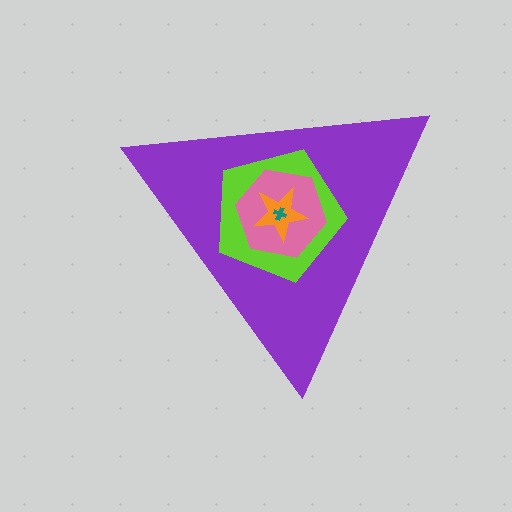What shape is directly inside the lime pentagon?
The pink hexagon.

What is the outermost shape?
The purple triangle.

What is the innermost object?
The teal cross.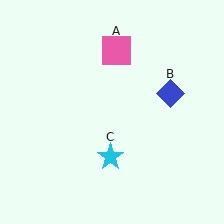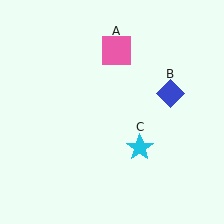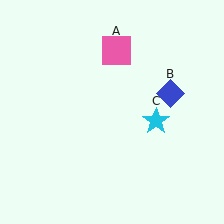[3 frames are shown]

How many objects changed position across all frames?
1 object changed position: cyan star (object C).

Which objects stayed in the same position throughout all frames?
Pink square (object A) and blue diamond (object B) remained stationary.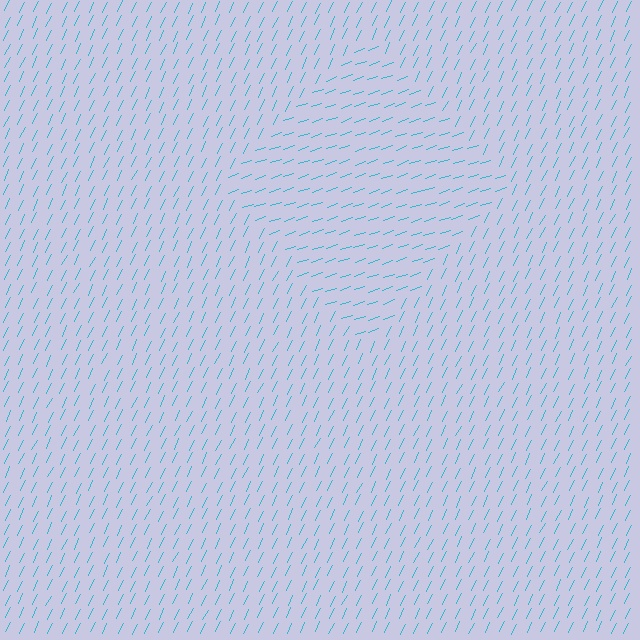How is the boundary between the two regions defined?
The boundary is defined purely by a change in line orientation (approximately 45 degrees difference). All lines are the same color and thickness.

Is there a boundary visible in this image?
Yes, there is a texture boundary formed by a change in line orientation.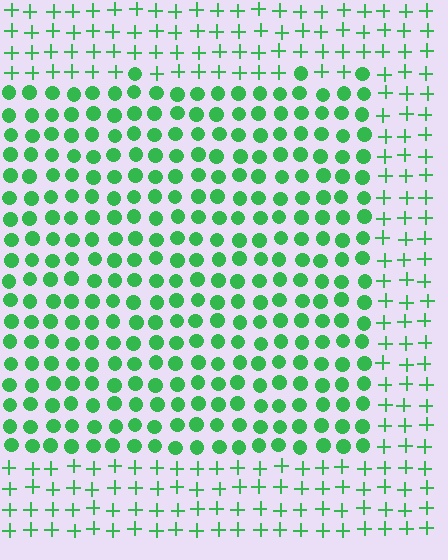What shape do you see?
I see a rectangle.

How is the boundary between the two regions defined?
The boundary is defined by a change in element shape: circles inside vs. plus signs outside. All elements share the same color and spacing.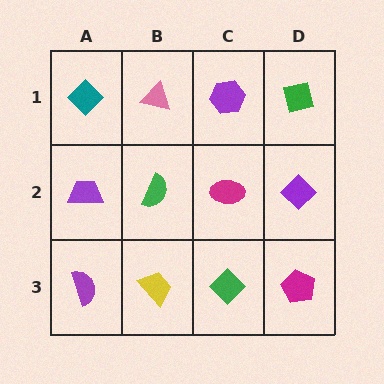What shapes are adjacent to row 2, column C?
A purple hexagon (row 1, column C), a green diamond (row 3, column C), a green semicircle (row 2, column B), a purple diamond (row 2, column D).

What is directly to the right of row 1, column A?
A pink triangle.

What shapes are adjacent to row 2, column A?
A teal diamond (row 1, column A), a purple semicircle (row 3, column A), a green semicircle (row 2, column B).